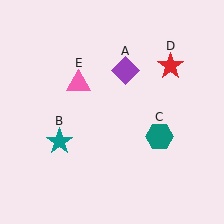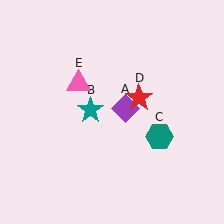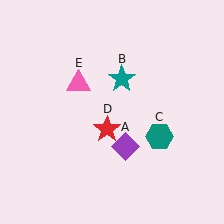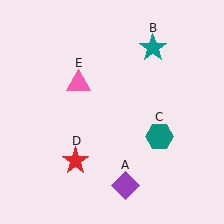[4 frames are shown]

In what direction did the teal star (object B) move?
The teal star (object B) moved up and to the right.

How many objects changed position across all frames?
3 objects changed position: purple diamond (object A), teal star (object B), red star (object D).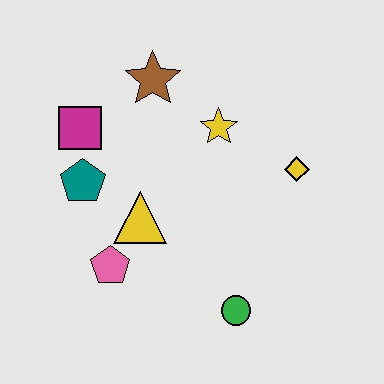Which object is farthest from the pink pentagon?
The yellow diamond is farthest from the pink pentagon.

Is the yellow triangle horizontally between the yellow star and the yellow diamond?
No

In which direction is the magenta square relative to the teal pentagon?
The magenta square is above the teal pentagon.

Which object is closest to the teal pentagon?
The magenta square is closest to the teal pentagon.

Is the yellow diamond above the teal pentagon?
Yes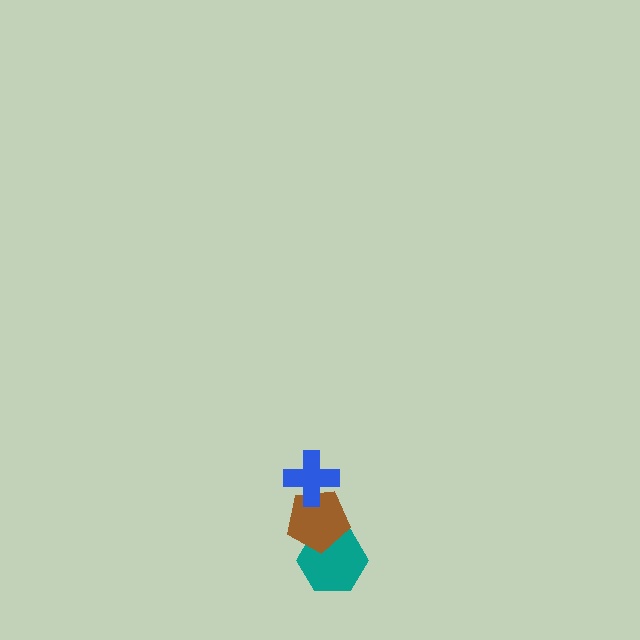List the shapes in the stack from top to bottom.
From top to bottom: the blue cross, the brown pentagon, the teal hexagon.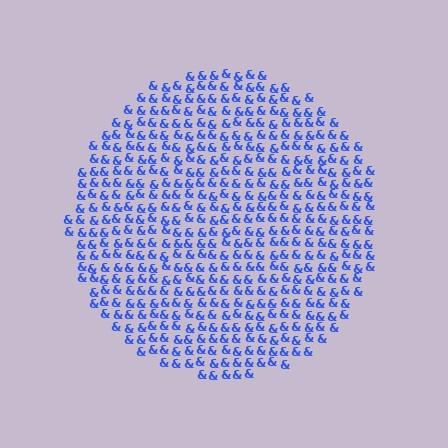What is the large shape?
The large shape is a circle.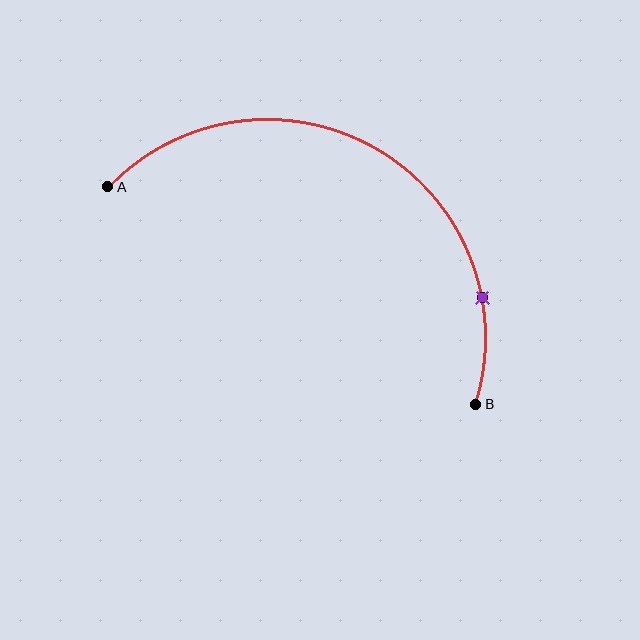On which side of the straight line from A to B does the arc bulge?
The arc bulges above the straight line connecting A and B.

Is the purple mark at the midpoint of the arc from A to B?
No. The purple mark lies on the arc but is closer to endpoint B. The arc midpoint would be at the point on the curve equidistant along the arc from both A and B.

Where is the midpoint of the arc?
The arc midpoint is the point on the curve farthest from the straight line joining A and B. It sits above that line.